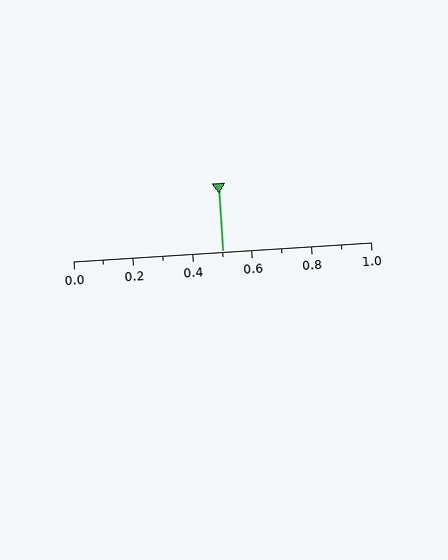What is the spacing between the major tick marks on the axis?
The major ticks are spaced 0.2 apart.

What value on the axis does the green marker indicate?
The marker indicates approximately 0.5.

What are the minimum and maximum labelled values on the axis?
The axis runs from 0.0 to 1.0.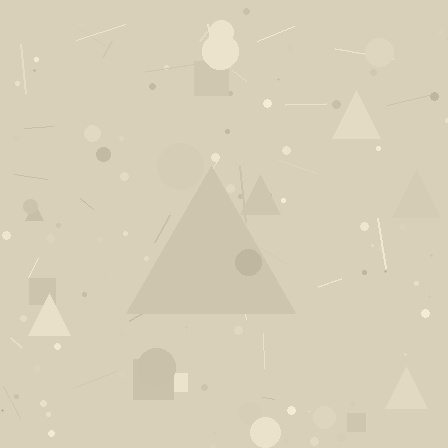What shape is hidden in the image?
A triangle is hidden in the image.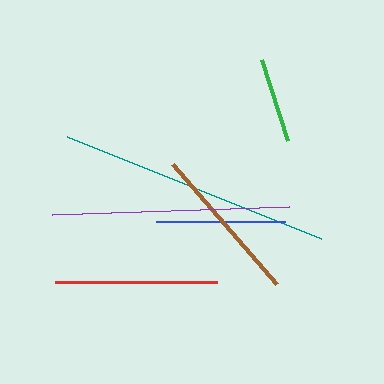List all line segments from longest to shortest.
From longest to shortest: teal, purple, red, brown, blue, green.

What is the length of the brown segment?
The brown segment is approximately 160 pixels long.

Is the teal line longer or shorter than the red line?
The teal line is longer than the red line.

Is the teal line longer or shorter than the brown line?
The teal line is longer than the brown line.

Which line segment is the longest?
The teal line is the longest at approximately 274 pixels.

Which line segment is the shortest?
The green line is the shortest at approximately 85 pixels.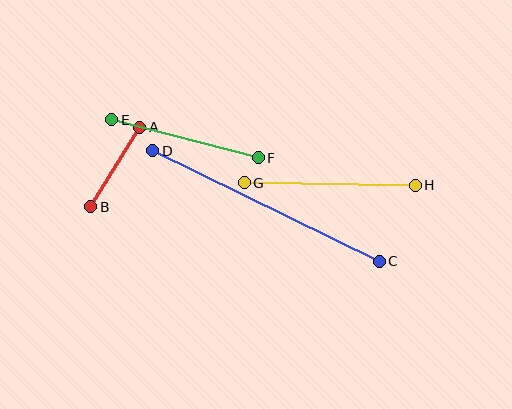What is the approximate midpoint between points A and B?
The midpoint is at approximately (115, 167) pixels.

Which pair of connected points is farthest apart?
Points C and D are farthest apart.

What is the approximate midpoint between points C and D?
The midpoint is at approximately (266, 206) pixels.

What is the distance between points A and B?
The distance is approximately 94 pixels.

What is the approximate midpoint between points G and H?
The midpoint is at approximately (330, 184) pixels.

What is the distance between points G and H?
The distance is approximately 171 pixels.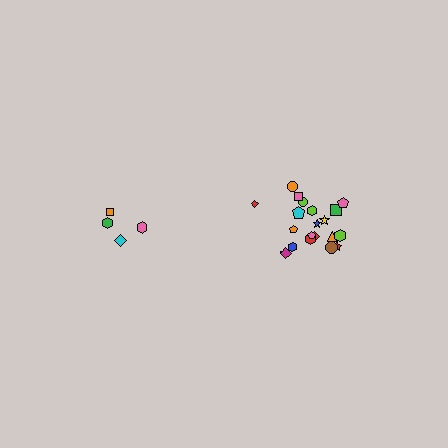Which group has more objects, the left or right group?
The right group.